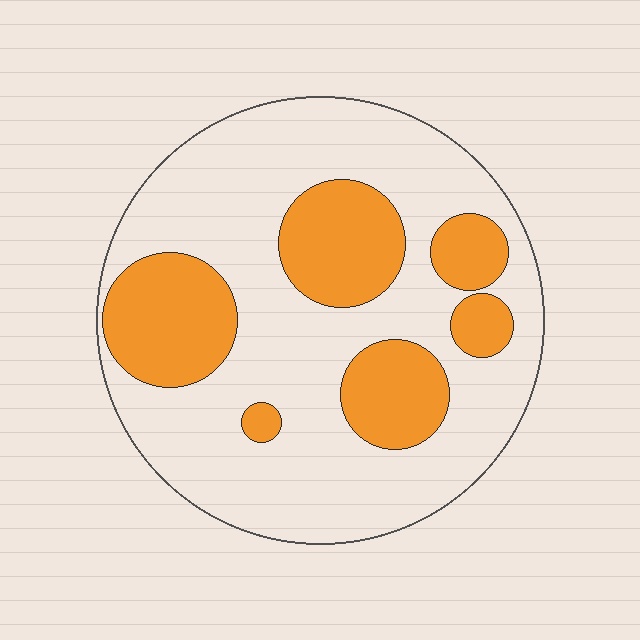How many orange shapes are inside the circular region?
6.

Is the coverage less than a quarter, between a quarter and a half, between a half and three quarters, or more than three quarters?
Between a quarter and a half.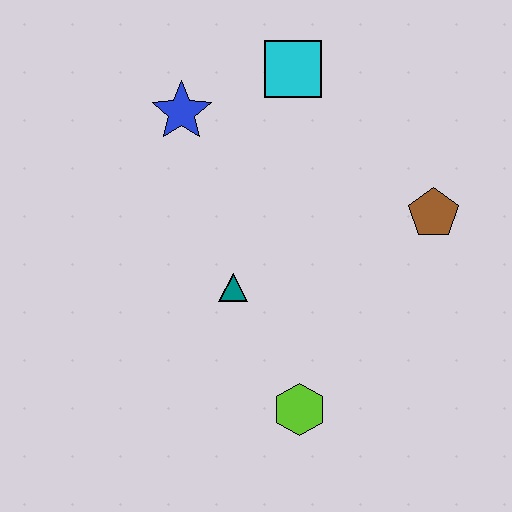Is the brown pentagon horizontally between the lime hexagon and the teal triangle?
No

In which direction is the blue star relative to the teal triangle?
The blue star is above the teal triangle.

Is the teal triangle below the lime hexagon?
No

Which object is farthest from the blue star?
The lime hexagon is farthest from the blue star.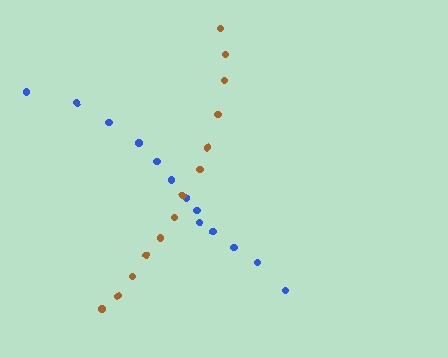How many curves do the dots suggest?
There are 2 distinct paths.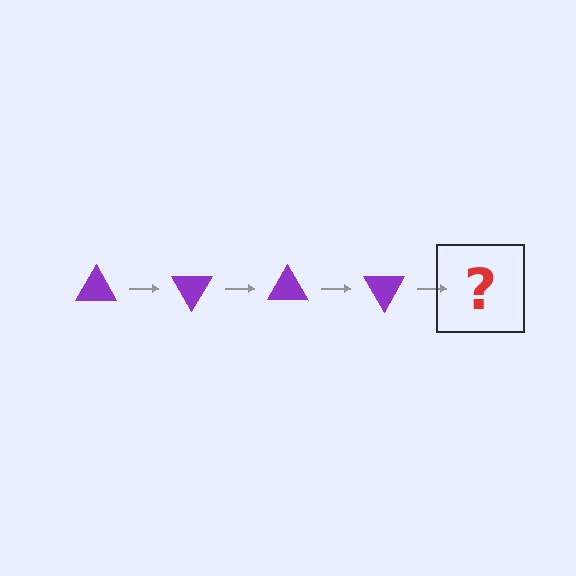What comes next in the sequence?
The next element should be a purple triangle rotated 240 degrees.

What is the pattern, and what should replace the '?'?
The pattern is that the triangle rotates 60 degrees each step. The '?' should be a purple triangle rotated 240 degrees.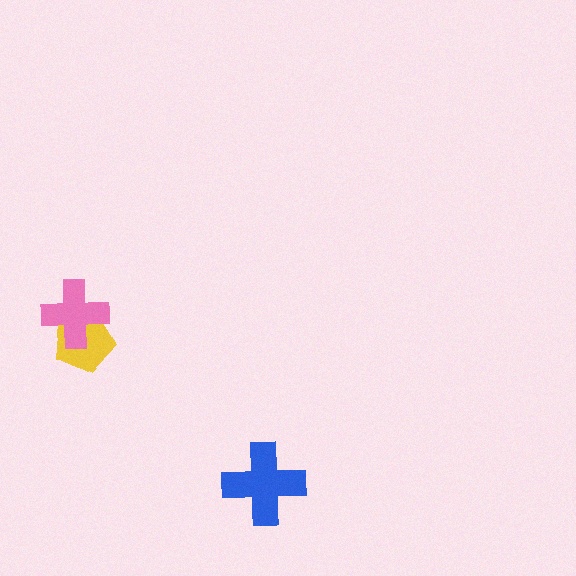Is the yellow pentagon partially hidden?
Yes, it is partially covered by another shape.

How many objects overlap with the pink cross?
1 object overlaps with the pink cross.